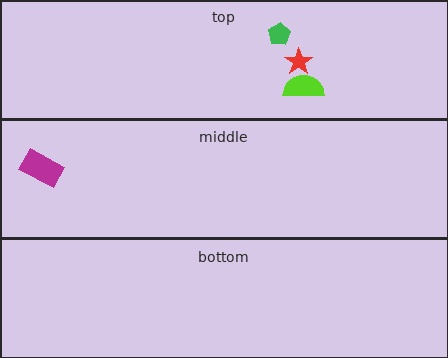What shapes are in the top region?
The lime semicircle, the green pentagon, the red star.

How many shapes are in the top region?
3.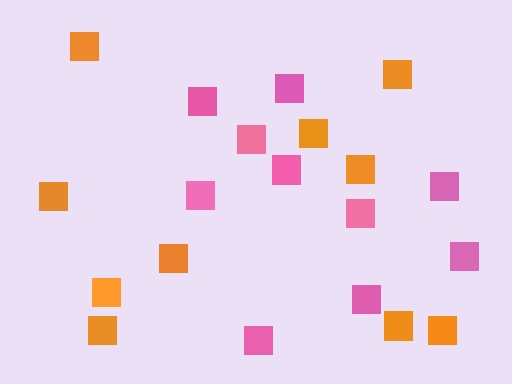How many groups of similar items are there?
There are 2 groups: one group of pink squares (10) and one group of orange squares (10).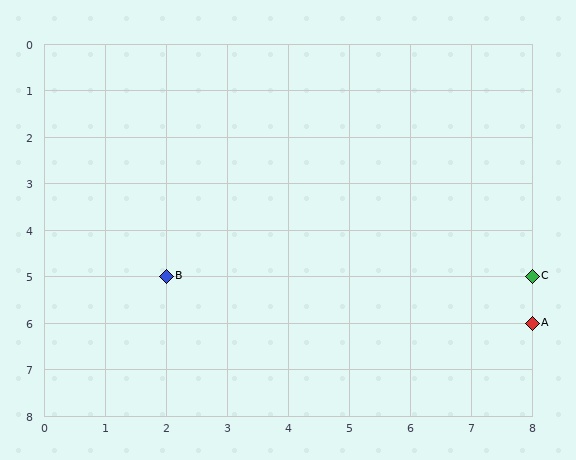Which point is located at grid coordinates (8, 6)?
Point A is at (8, 6).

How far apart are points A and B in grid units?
Points A and B are 6 columns and 1 row apart (about 6.1 grid units diagonally).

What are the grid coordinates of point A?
Point A is at grid coordinates (8, 6).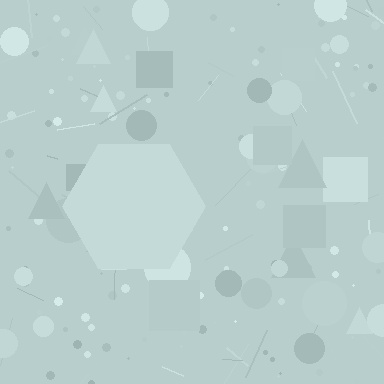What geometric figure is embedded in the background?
A hexagon is embedded in the background.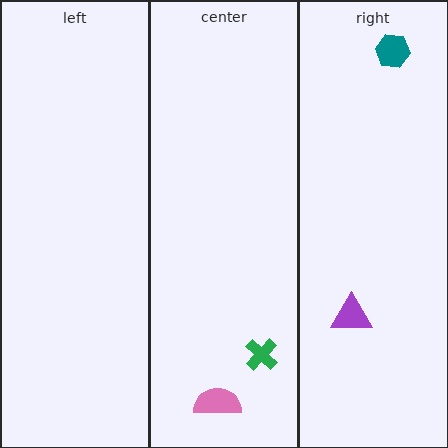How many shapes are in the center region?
2.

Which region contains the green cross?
The center region.